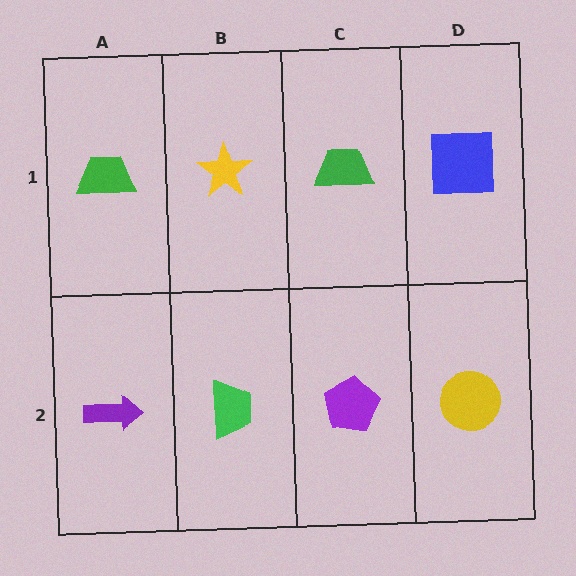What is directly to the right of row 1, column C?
A blue square.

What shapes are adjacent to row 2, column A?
A green trapezoid (row 1, column A), a green trapezoid (row 2, column B).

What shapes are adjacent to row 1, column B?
A green trapezoid (row 2, column B), a green trapezoid (row 1, column A), a green trapezoid (row 1, column C).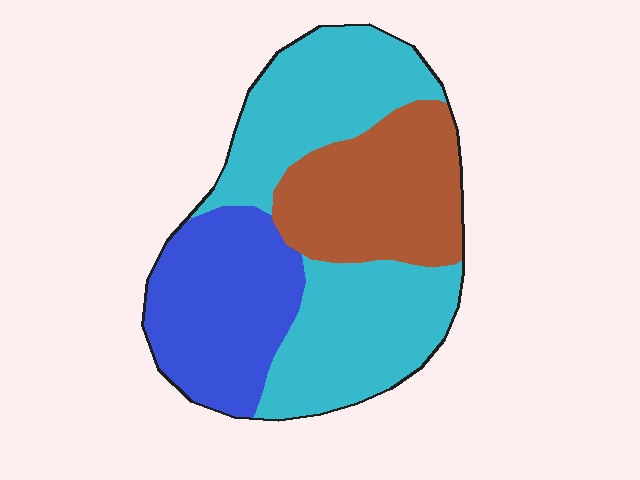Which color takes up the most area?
Cyan, at roughly 45%.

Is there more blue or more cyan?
Cyan.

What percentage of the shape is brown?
Brown takes up about one quarter (1/4) of the shape.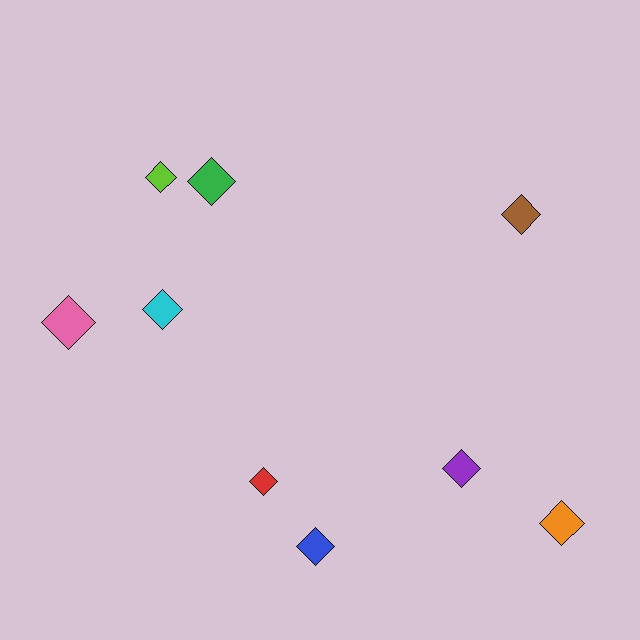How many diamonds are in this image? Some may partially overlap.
There are 9 diamonds.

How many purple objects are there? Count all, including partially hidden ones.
There is 1 purple object.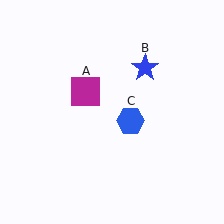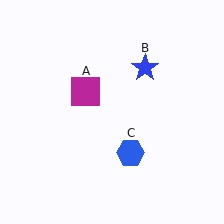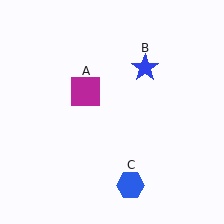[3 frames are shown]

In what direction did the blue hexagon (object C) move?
The blue hexagon (object C) moved down.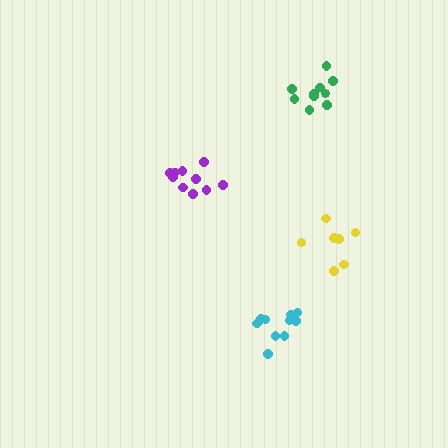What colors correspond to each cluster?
The clusters are colored: yellow, cyan, green, purple.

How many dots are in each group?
Group 1: 7 dots, Group 2: 10 dots, Group 3: 11 dots, Group 4: 10 dots (38 total).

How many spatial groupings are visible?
There are 4 spatial groupings.